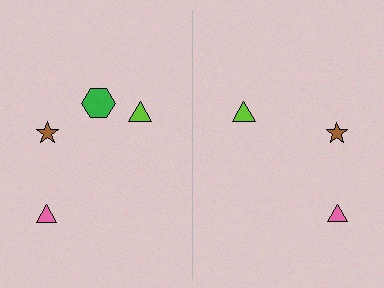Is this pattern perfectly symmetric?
No, the pattern is not perfectly symmetric. A green hexagon is missing from the right side.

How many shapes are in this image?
There are 7 shapes in this image.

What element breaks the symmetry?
A green hexagon is missing from the right side.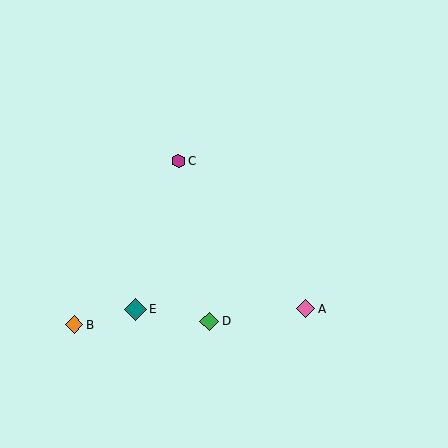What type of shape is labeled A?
Shape A is a pink diamond.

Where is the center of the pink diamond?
The center of the pink diamond is at (305, 309).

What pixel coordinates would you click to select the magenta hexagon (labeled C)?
Click at (178, 161) to select the magenta hexagon C.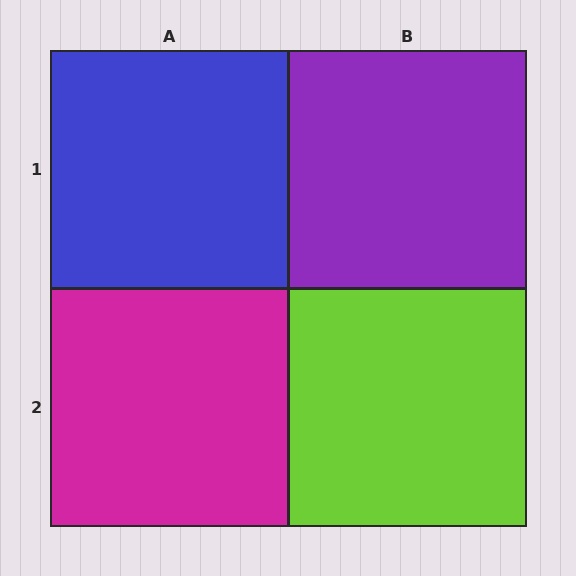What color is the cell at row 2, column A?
Magenta.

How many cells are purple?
1 cell is purple.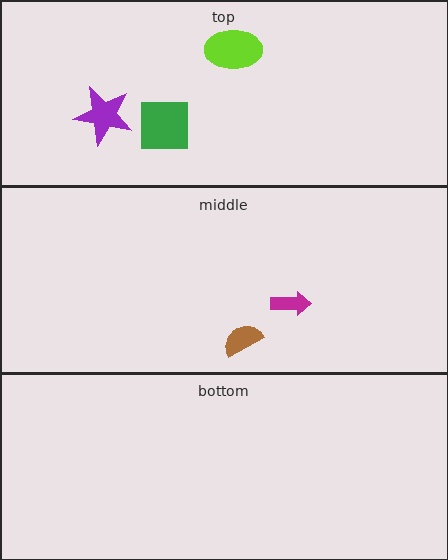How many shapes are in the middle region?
2.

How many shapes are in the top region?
3.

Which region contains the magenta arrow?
The middle region.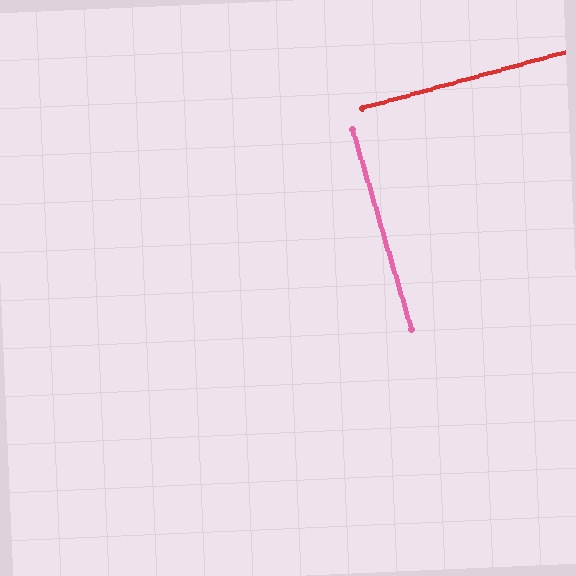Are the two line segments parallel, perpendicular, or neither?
Perpendicular — they meet at approximately 89°.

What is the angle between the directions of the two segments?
Approximately 89 degrees.